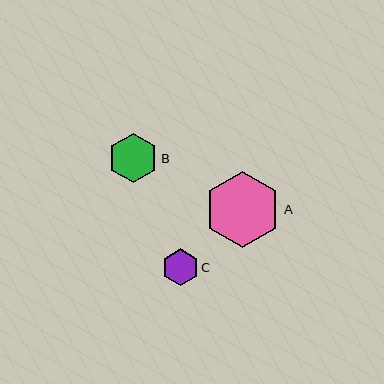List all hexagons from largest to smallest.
From largest to smallest: A, B, C.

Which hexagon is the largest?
Hexagon A is the largest with a size of approximately 76 pixels.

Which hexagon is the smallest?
Hexagon C is the smallest with a size of approximately 37 pixels.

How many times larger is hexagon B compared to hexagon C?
Hexagon B is approximately 1.4 times the size of hexagon C.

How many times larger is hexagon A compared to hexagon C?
Hexagon A is approximately 2.1 times the size of hexagon C.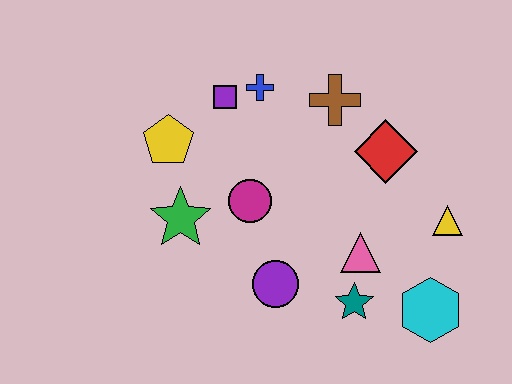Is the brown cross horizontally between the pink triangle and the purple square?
Yes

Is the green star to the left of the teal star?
Yes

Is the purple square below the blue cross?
Yes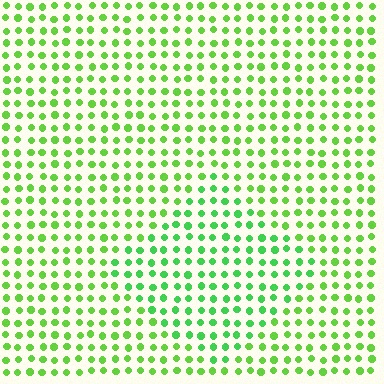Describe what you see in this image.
The image is filled with small lime elements in a uniform arrangement. A diamond-shaped region is visible where the elements are tinted to a slightly different hue, forming a subtle color boundary.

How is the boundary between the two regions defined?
The boundary is defined purely by a slight shift in hue (about 23 degrees). Spacing, size, and orientation are identical on both sides.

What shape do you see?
I see a diamond.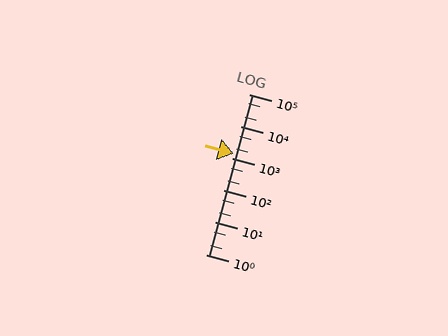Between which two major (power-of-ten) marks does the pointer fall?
The pointer is between 1000 and 10000.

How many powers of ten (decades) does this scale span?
The scale spans 5 decades, from 1 to 100000.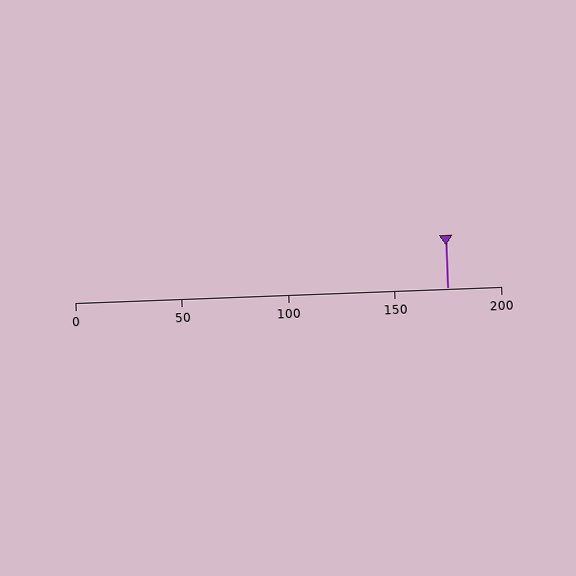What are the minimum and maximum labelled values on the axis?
The axis runs from 0 to 200.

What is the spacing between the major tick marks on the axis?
The major ticks are spaced 50 apart.